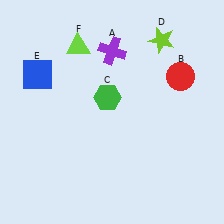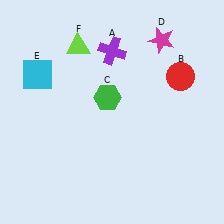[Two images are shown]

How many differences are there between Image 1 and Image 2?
There are 2 differences between the two images.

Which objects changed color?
D changed from lime to magenta. E changed from blue to cyan.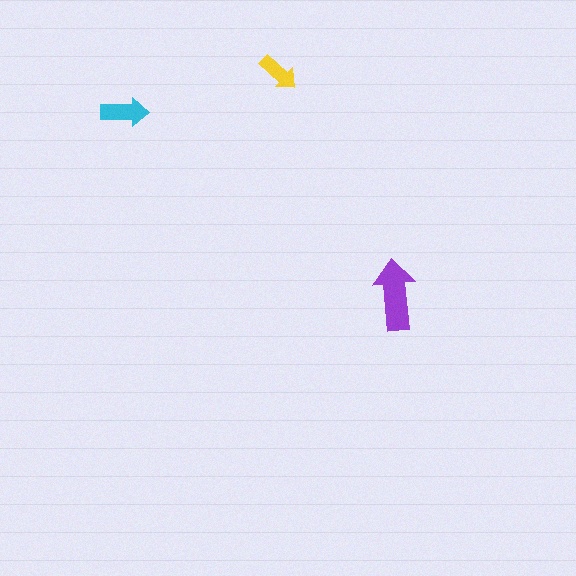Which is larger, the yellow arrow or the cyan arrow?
The cyan one.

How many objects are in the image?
There are 3 objects in the image.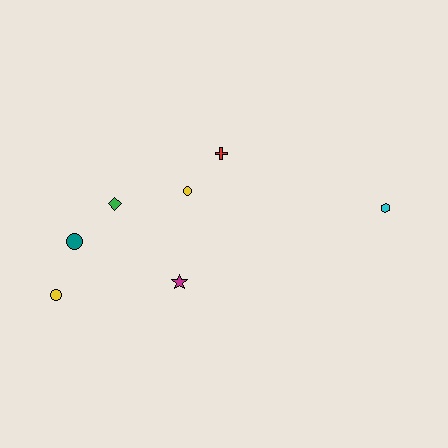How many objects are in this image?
There are 7 objects.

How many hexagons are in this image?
There is 1 hexagon.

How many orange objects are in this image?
There are no orange objects.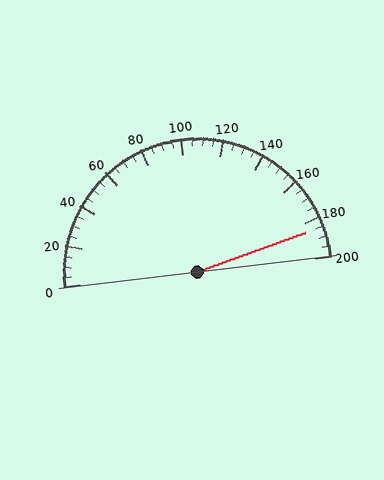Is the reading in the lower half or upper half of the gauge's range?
The reading is in the upper half of the range (0 to 200).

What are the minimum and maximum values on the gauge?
The gauge ranges from 0 to 200.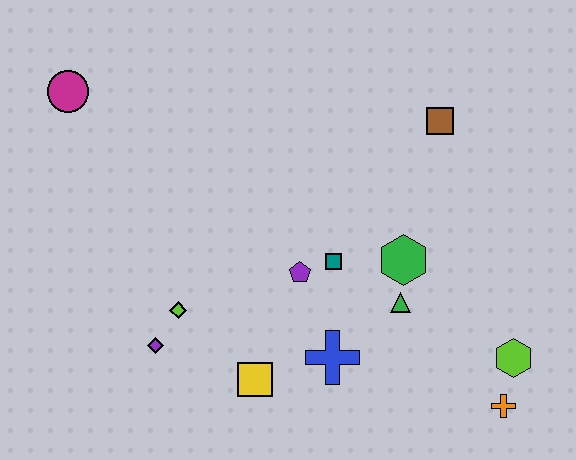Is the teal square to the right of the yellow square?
Yes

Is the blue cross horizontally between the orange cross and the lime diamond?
Yes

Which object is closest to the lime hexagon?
The orange cross is closest to the lime hexagon.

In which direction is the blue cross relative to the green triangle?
The blue cross is to the left of the green triangle.